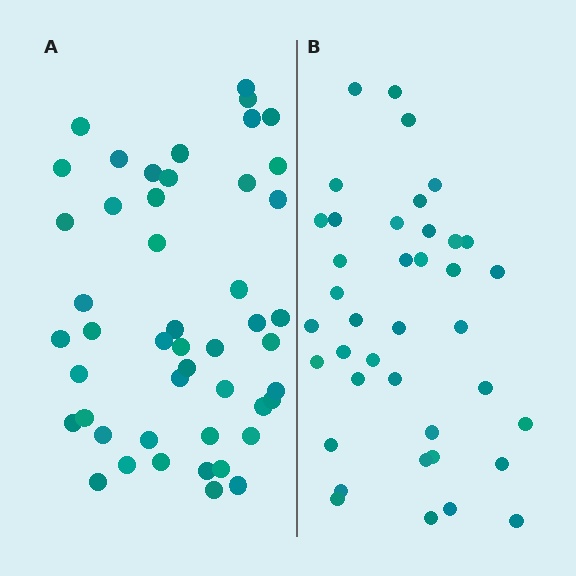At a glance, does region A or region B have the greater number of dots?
Region A (the left region) has more dots.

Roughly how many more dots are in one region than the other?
Region A has roughly 8 or so more dots than region B.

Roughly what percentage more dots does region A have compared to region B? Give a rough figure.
About 25% more.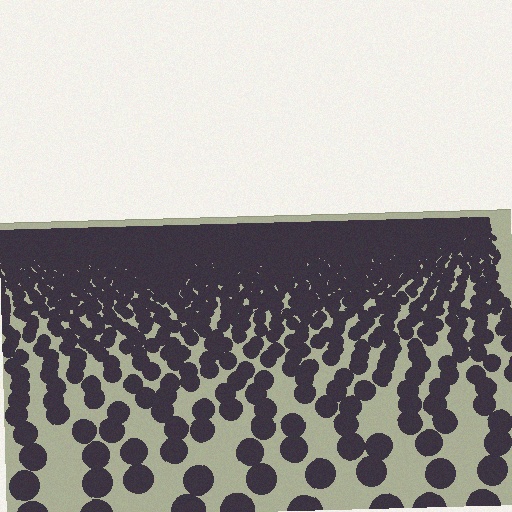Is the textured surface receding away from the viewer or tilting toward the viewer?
The surface is receding away from the viewer. Texture elements get smaller and denser toward the top.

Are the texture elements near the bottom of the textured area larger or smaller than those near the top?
Larger. Near the bottom, elements are closer to the viewer and appear at a bigger on-screen size.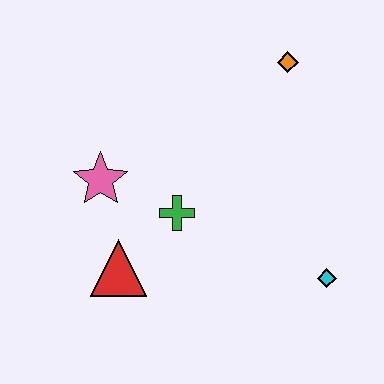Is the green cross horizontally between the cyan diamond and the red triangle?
Yes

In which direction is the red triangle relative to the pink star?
The red triangle is below the pink star.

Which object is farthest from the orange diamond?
The red triangle is farthest from the orange diamond.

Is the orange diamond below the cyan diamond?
No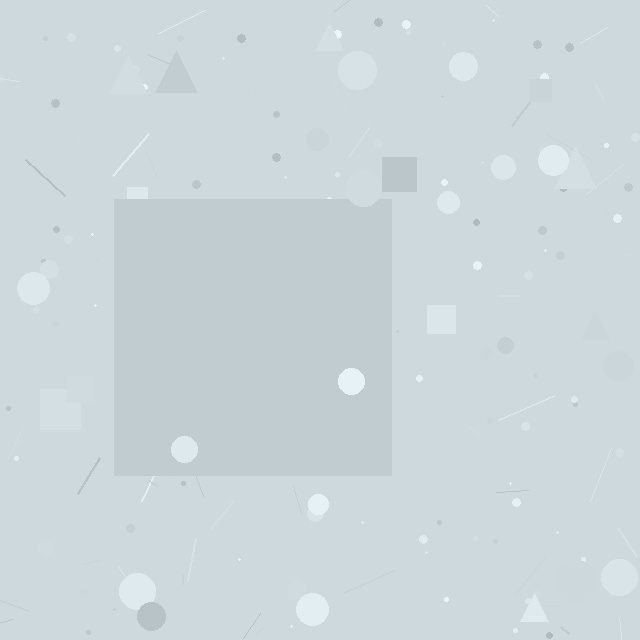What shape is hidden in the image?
A square is hidden in the image.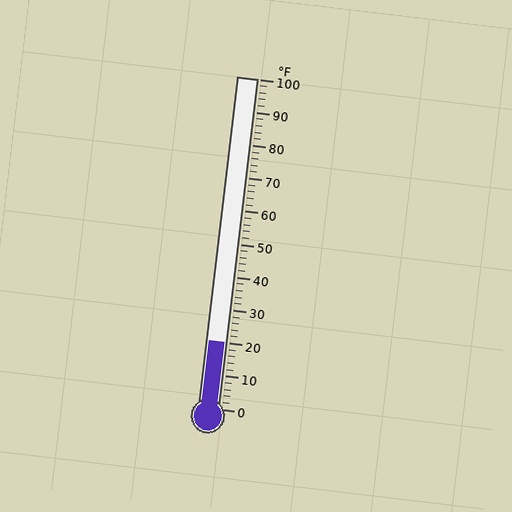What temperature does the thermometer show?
The thermometer shows approximately 20°F.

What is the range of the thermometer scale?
The thermometer scale ranges from 0°F to 100°F.